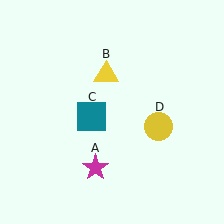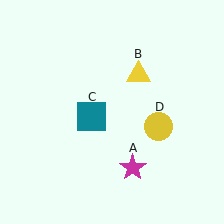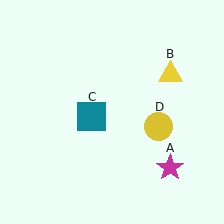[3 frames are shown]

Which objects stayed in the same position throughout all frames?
Teal square (object C) and yellow circle (object D) remained stationary.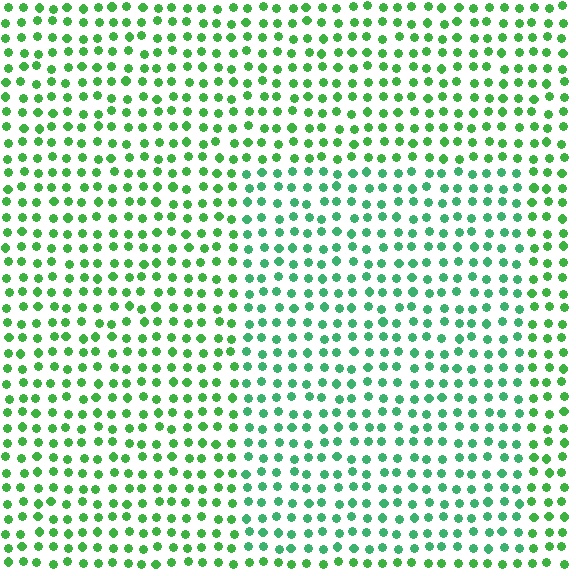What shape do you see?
I see a rectangle.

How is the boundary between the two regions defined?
The boundary is defined purely by a slight shift in hue (about 23 degrees). Spacing, size, and orientation are identical on both sides.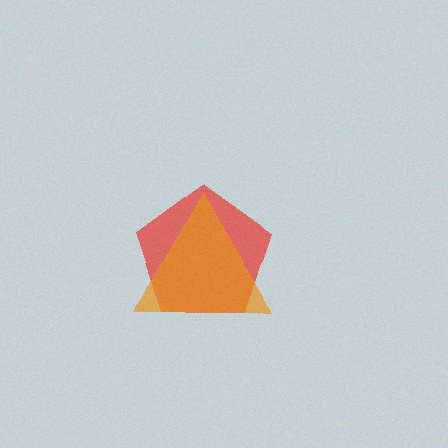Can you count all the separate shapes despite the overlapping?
Yes, there are 2 separate shapes.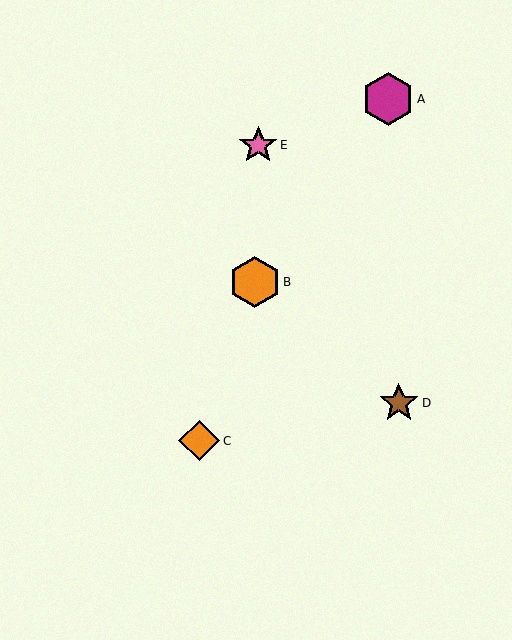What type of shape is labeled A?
Shape A is a magenta hexagon.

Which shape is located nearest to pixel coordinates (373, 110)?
The magenta hexagon (labeled A) at (388, 99) is nearest to that location.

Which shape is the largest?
The magenta hexagon (labeled A) is the largest.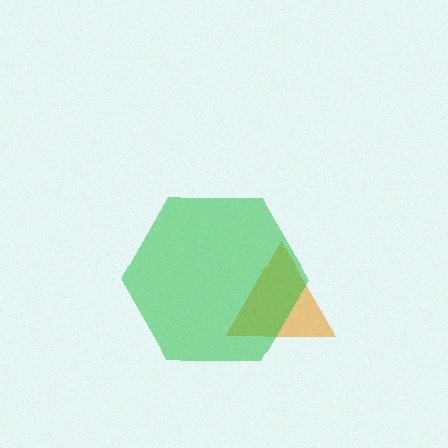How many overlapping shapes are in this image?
There are 2 overlapping shapes in the image.